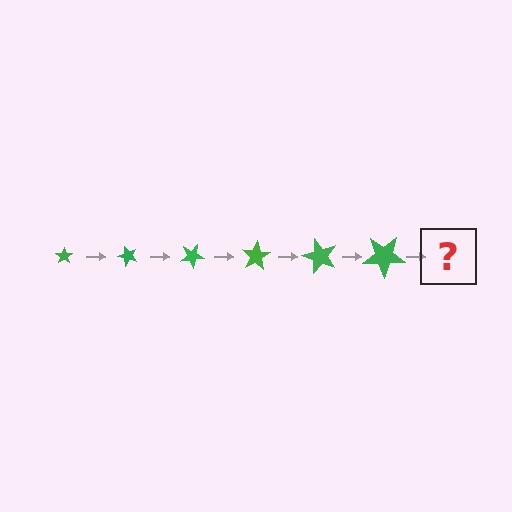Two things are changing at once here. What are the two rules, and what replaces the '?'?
The two rules are that the star grows larger each step and it rotates 50 degrees each step. The '?' should be a star, larger than the previous one and rotated 300 degrees from the start.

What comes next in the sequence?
The next element should be a star, larger than the previous one and rotated 300 degrees from the start.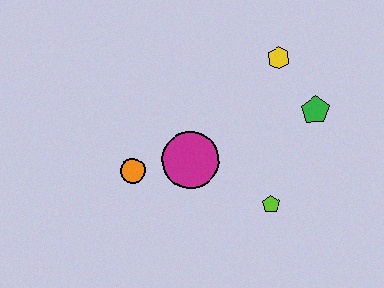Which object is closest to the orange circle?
The magenta circle is closest to the orange circle.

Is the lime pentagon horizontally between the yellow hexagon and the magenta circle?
Yes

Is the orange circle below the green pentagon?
Yes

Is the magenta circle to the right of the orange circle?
Yes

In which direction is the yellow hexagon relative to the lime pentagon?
The yellow hexagon is above the lime pentagon.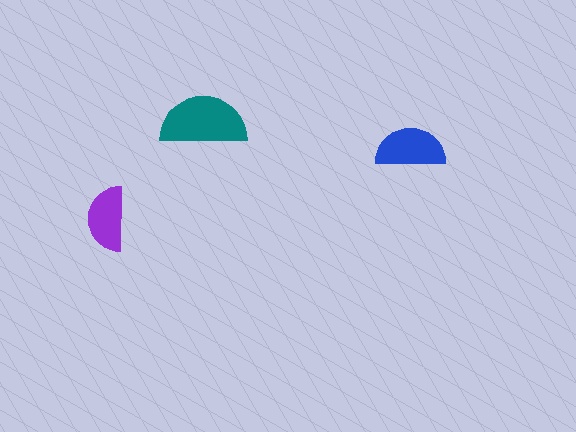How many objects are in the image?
There are 3 objects in the image.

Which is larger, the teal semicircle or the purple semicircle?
The teal one.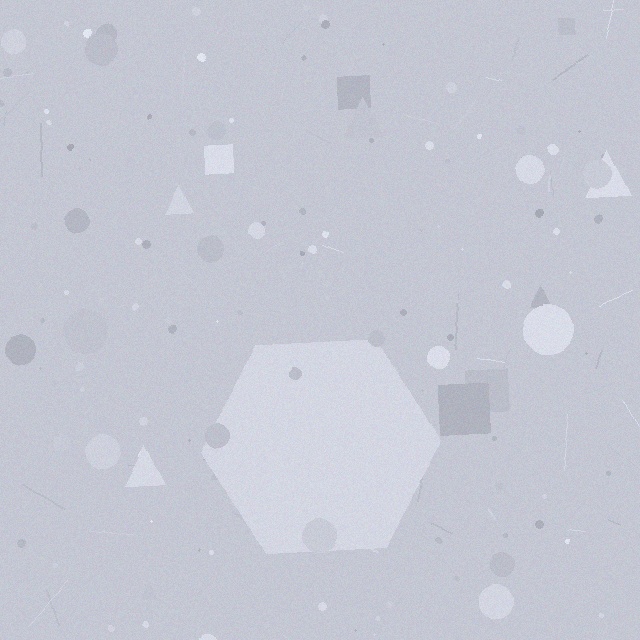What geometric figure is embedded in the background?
A hexagon is embedded in the background.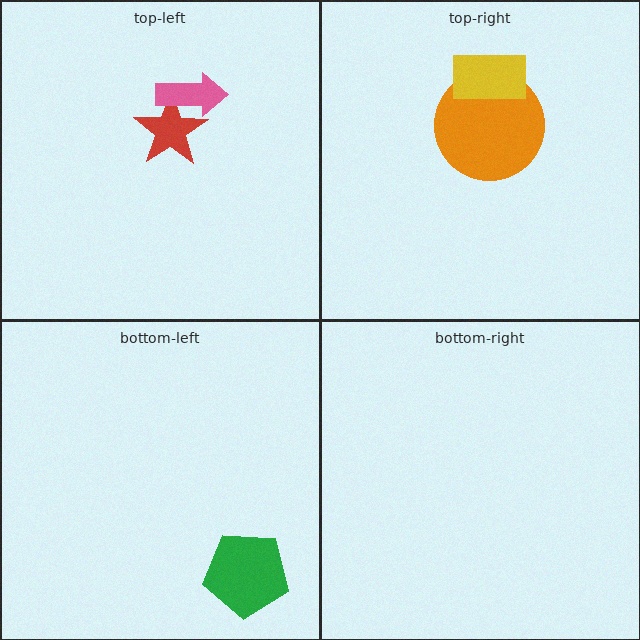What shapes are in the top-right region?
The orange circle, the yellow rectangle.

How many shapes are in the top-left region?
2.